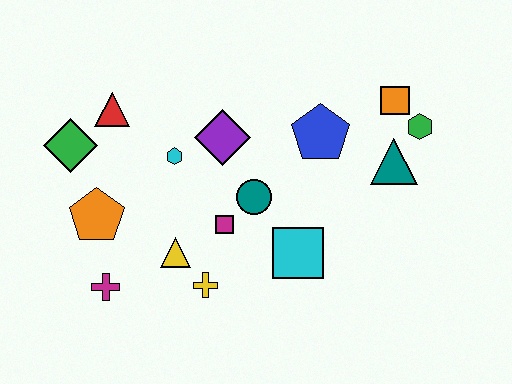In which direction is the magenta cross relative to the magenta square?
The magenta cross is to the left of the magenta square.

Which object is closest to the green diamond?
The red triangle is closest to the green diamond.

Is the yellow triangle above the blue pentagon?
No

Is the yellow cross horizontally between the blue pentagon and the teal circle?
No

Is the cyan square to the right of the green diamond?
Yes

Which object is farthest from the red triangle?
The green hexagon is farthest from the red triangle.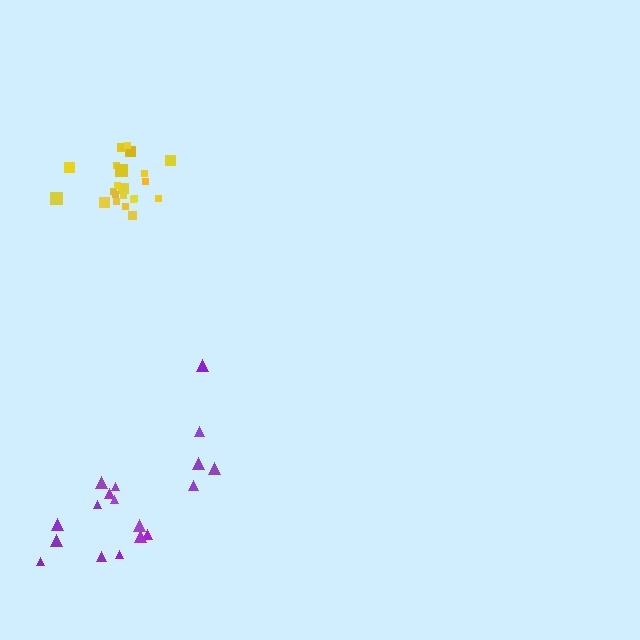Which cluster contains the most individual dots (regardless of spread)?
Yellow (22).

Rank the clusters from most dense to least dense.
yellow, purple.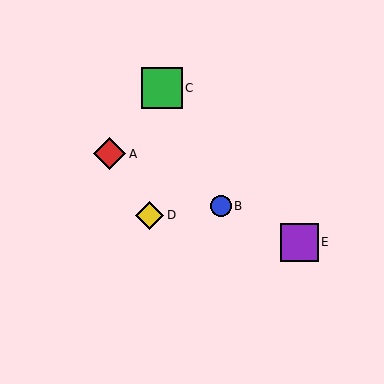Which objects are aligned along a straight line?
Objects A, B, E are aligned along a straight line.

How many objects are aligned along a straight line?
3 objects (A, B, E) are aligned along a straight line.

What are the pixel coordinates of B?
Object B is at (221, 206).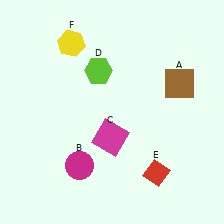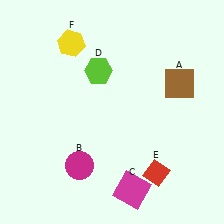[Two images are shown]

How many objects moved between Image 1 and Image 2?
1 object moved between the two images.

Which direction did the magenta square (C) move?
The magenta square (C) moved down.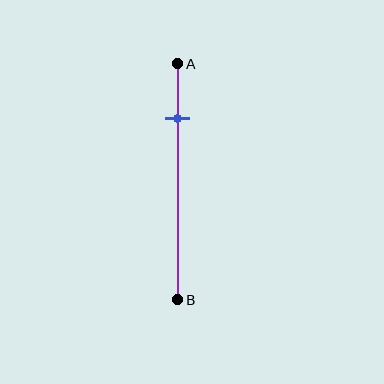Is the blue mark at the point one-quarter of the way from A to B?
Yes, the mark is approximately at the one-quarter point.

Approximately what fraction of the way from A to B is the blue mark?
The blue mark is approximately 25% of the way from A to B.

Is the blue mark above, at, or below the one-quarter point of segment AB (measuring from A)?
The blue mark is approximately at the one-quarter point of segment AB.